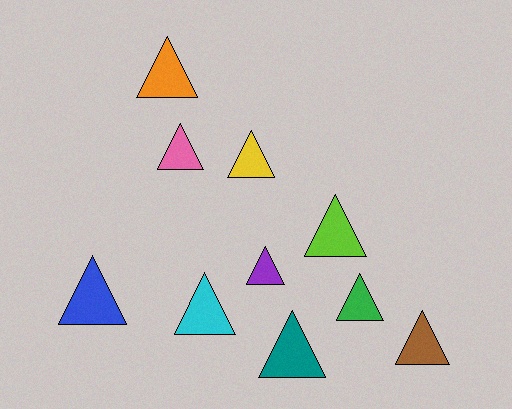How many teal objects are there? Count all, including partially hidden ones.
There is 1 teal object.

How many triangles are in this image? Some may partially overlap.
There are 10 triangles.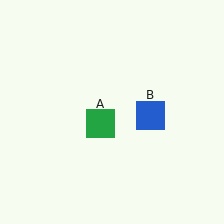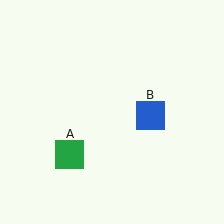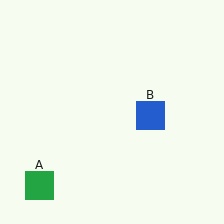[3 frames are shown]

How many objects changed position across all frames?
1 object changed position: green square (object A).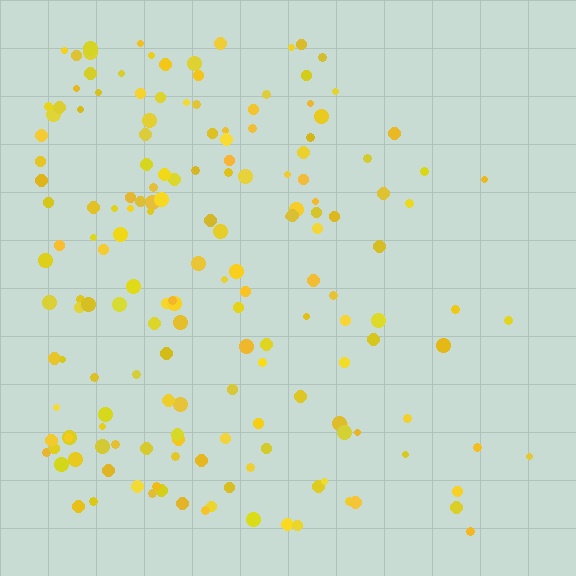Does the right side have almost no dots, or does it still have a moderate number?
Still a moderate number, just noticeably fewer than the left.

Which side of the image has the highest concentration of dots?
The left.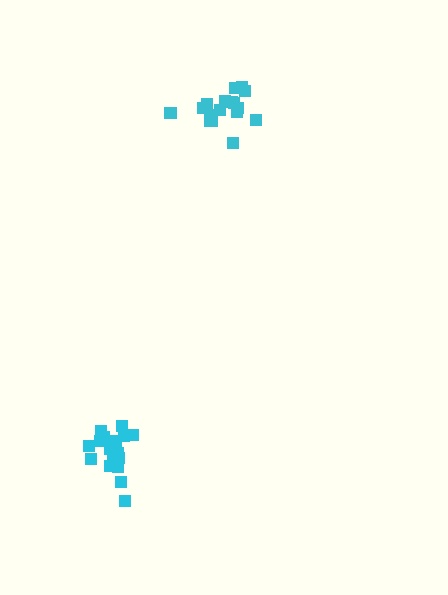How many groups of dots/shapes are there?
There are 2 groups.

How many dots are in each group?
Group 1: 19 dots, Group 2: 18 dots (37 total).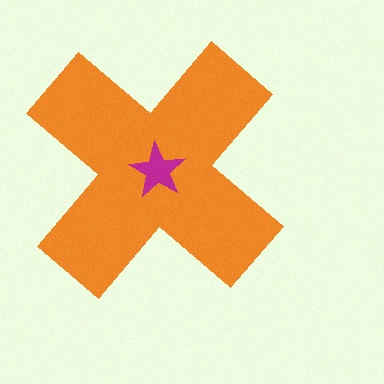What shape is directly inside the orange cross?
The magenta star.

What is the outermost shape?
The orange cross.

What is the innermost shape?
The magenta star.